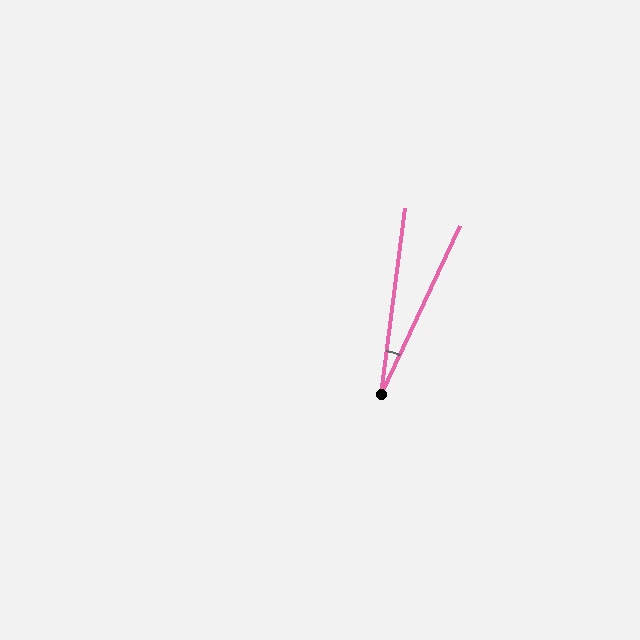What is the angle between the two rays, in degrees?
Approximately 18 degrees.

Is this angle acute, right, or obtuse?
It is acute.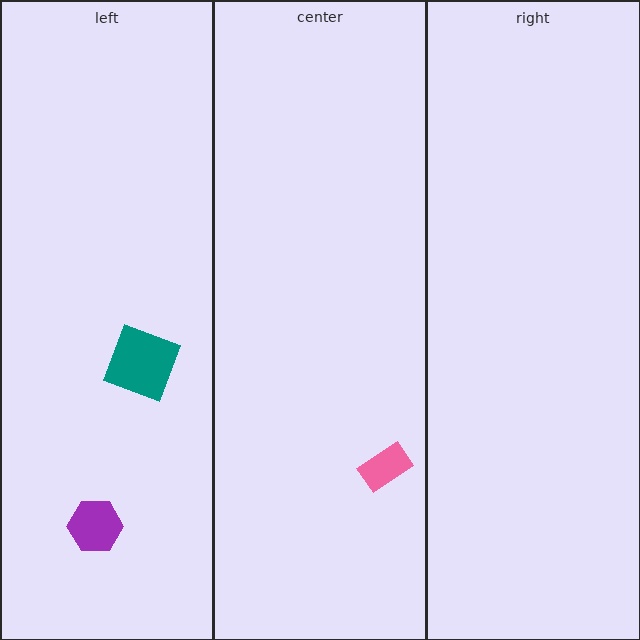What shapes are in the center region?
The pink rectangle.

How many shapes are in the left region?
2.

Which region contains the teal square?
The left region.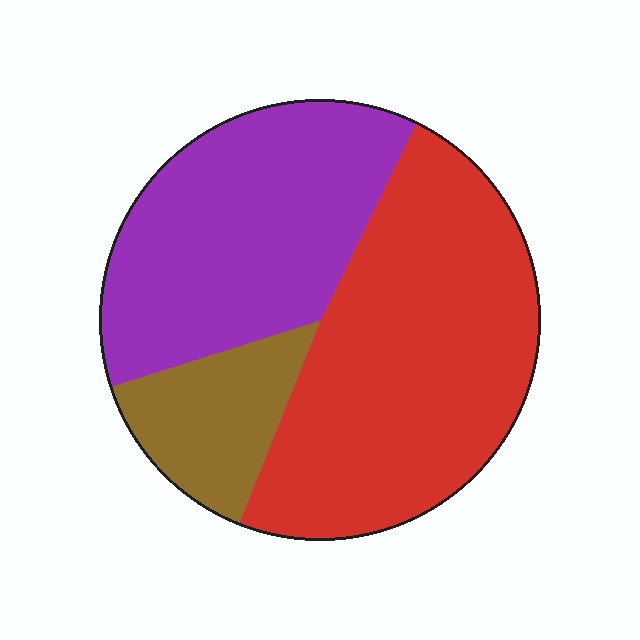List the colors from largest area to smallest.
From largest to smallest: red, purple, brown.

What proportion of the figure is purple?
Purple covers around 35% of the figure.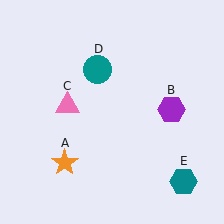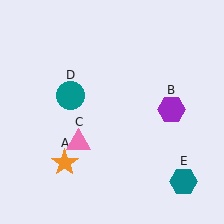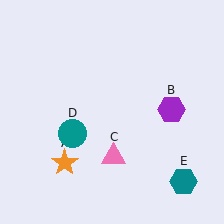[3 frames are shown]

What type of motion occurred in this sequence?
The pink triangle (object C), teal circle (object D) rotated counterclockwise around the center of the scene.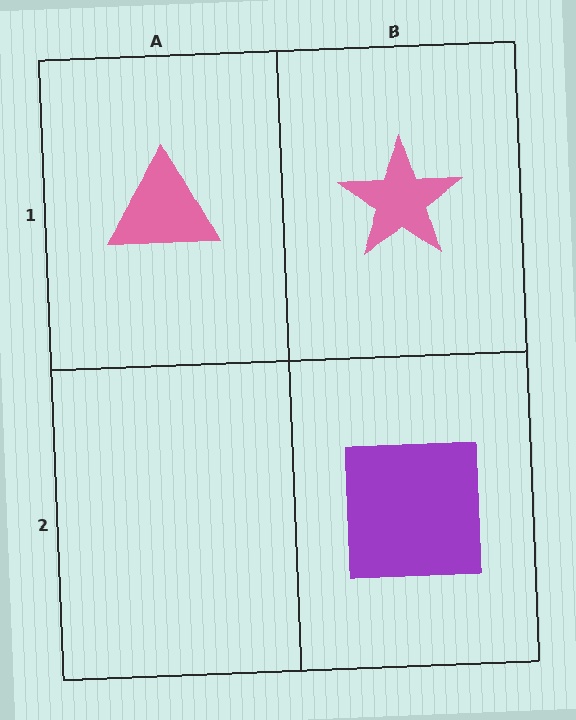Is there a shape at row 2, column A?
No, that cell is empty.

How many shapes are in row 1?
2 shapes.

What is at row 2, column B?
A purple square.